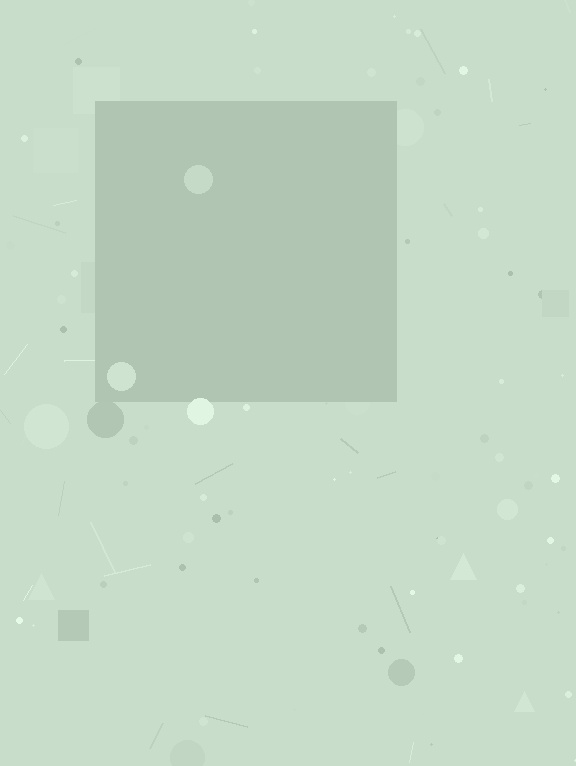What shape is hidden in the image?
A square is hidden in the image.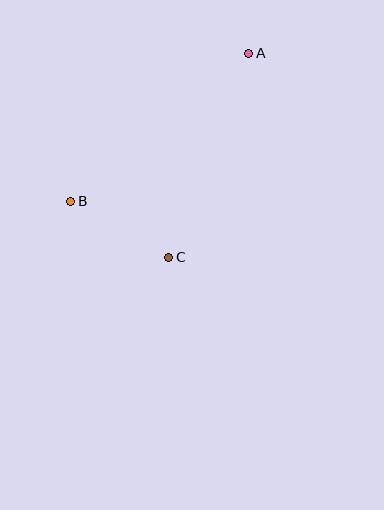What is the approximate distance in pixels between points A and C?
The distance between A and C is approximately 219 pixels.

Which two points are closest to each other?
Points B and C are closest to each other.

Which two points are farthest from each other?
Points A and B are farthest from each other.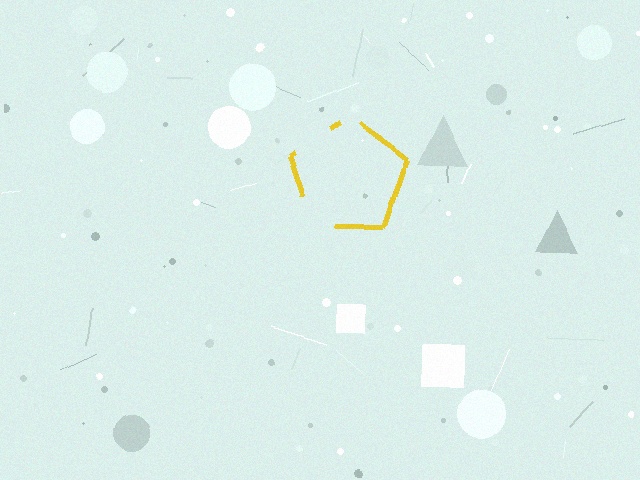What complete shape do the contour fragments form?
The contour fragments form a pentagon.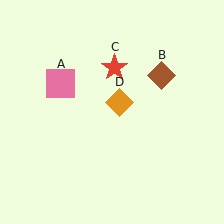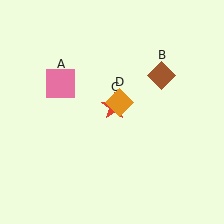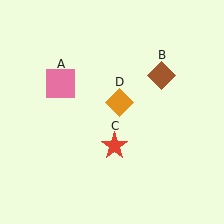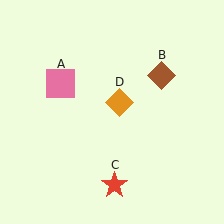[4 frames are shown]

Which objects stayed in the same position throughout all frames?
Pink square (object A) and brown diamond (object B) and orange diamond (object D) remained stationary.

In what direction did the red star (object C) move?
The red star (object C) moved down.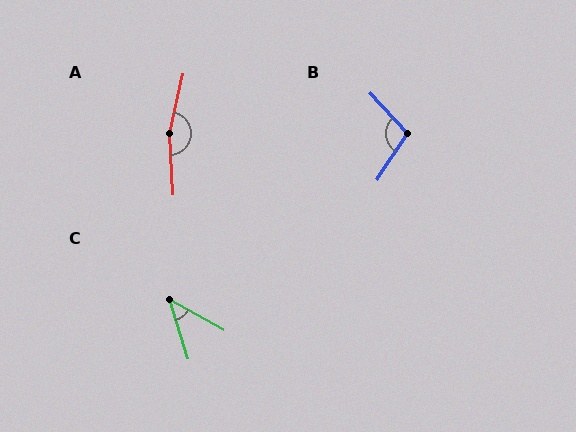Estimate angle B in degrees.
Approximately 104 degrees.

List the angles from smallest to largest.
C (44°), B (104°), A (164°).